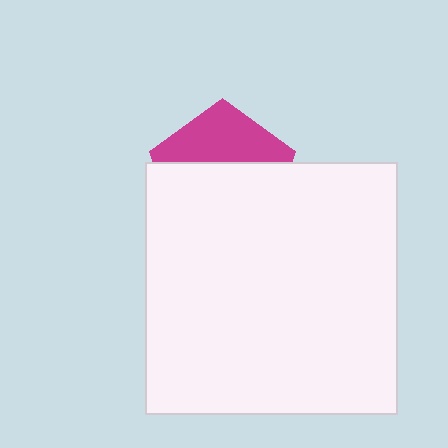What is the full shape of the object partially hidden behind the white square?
The partially hidden object is a magenta pentagon.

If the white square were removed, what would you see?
You would see the complete magenta pentagon.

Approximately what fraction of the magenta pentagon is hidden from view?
Roughly 62% of the magenta pentagon is hidden behind the white square.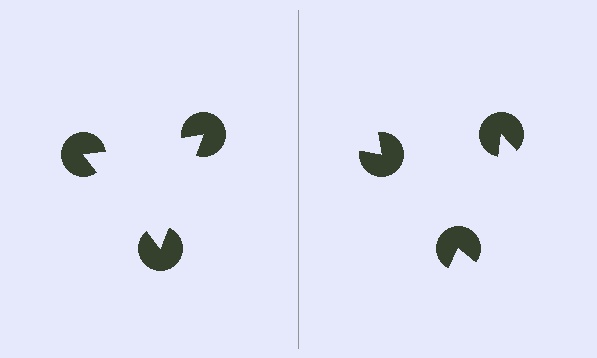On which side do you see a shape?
An illusory triangle appears on the left side. On the right side the wedge cuts are rotated, so no coherent shape forms.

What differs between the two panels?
The pac-man discs are positioned identically on both sides; only the wedge orientations differ. On the left they align to a triangle; on the right they are misaligned.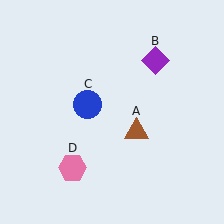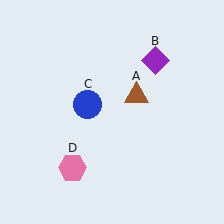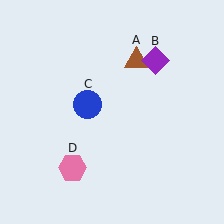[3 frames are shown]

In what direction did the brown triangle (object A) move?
The brown triangle (object A) moved up.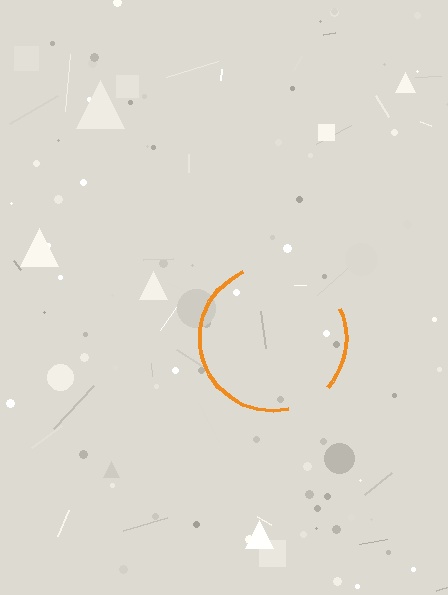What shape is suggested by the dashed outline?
The dashed outline suggests a circle.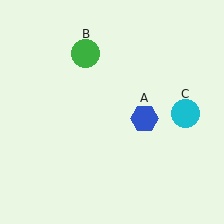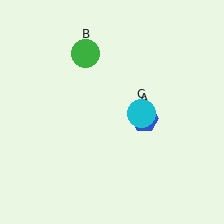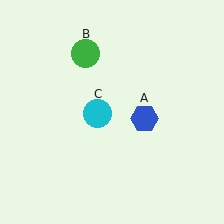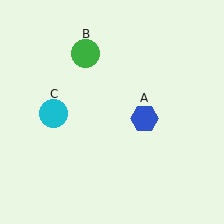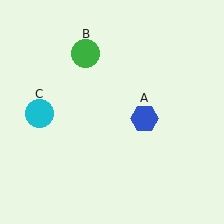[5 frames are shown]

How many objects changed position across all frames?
1 object changed position: cyan circle (object C).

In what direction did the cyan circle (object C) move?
The cyan circle (object C) moved left.